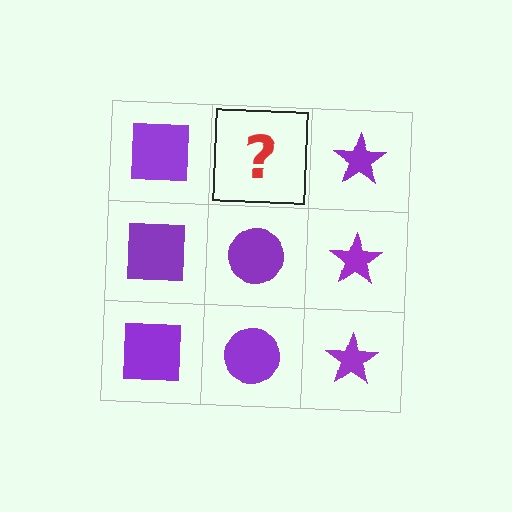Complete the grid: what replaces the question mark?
The question mark should be replaced with a purple circle.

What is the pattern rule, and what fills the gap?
The rule is that each column has a consistent shape. The gap should be filled with a purple circle.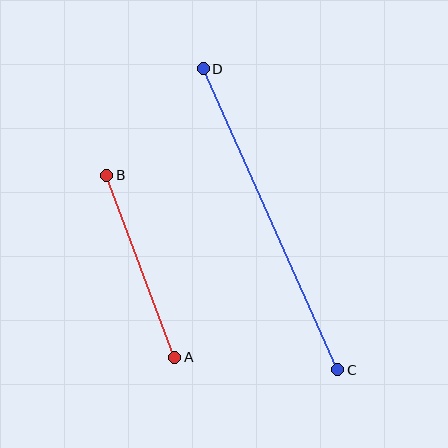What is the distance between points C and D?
The distance is approximately 330 pixels.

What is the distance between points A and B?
The distance is approximately 194 pixels.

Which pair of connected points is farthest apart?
Points C and D are farthest apart.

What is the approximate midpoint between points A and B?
The midpoint is at approximately (141, 266) pixels.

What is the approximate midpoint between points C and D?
The midpoint is at approximately (271, 219) pixels.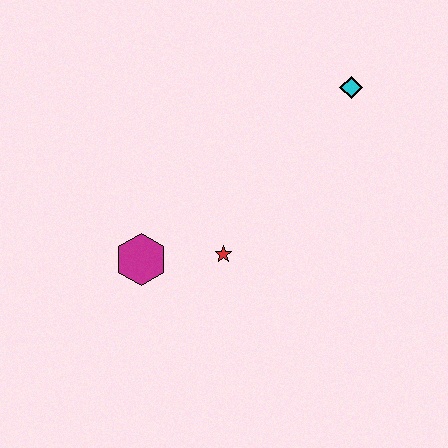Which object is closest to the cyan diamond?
The red star is closest to the cyan diamond.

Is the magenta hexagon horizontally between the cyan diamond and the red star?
No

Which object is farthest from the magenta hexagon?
The cyan diamond is farthest from the magenta hexagon.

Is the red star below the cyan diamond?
Yes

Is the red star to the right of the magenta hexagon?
Yes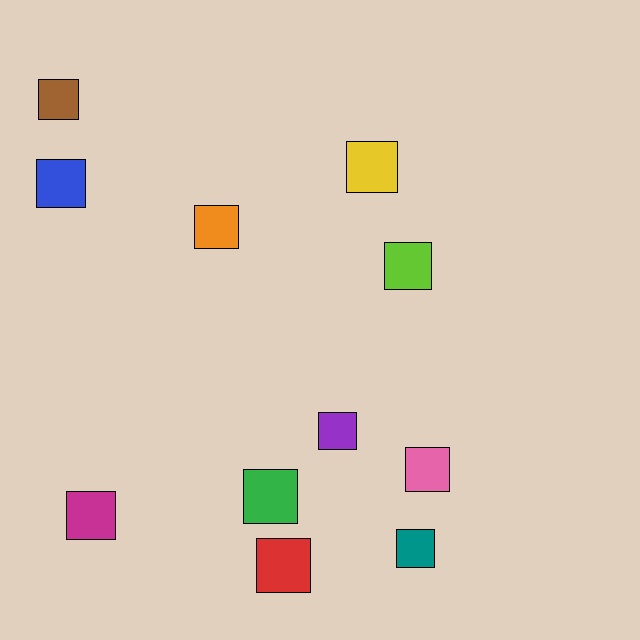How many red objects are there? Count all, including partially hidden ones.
There is 1 red object.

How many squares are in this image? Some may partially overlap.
There are 11 squares.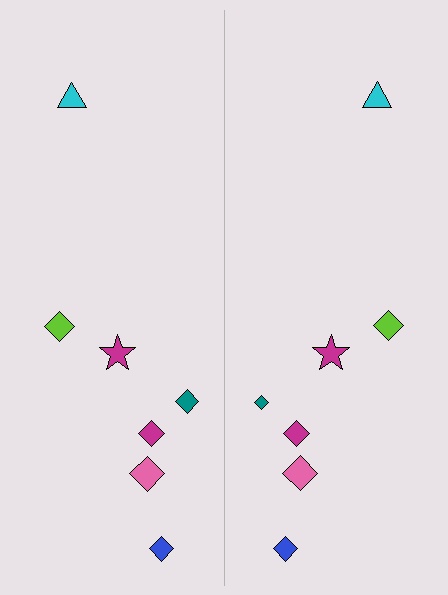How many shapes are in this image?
There are 14 shapes in this image.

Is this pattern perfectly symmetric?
No, the pattern is not perfectly symmetric. The teal diamond on the right side has a different size than its mirror counterpart.